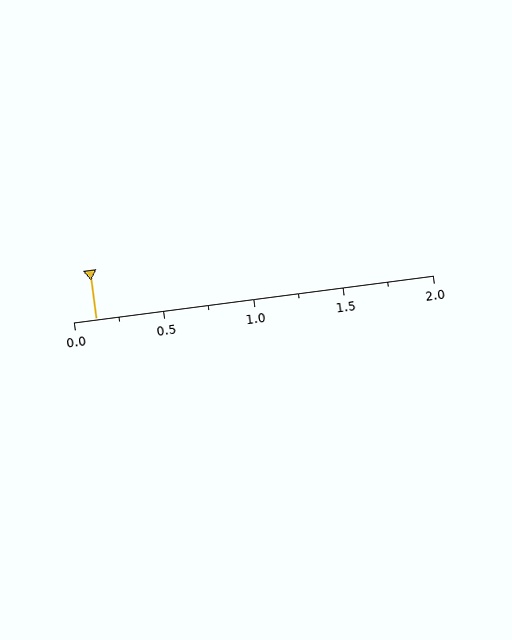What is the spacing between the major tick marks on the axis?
The major ticks are spaced 0.5 apart.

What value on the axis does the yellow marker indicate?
The marker indicates approximately 0.12.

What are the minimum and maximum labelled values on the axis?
The axis runs from 0.0 to 2.0.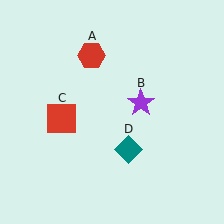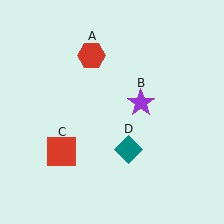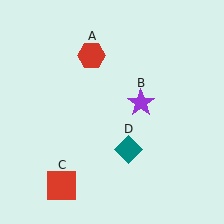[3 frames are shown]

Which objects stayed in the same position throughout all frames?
Red hexagon (object A) and purple star (object B) and teal diamond (object D) remained stationary.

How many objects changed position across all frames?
1 object changed position: red square (object C).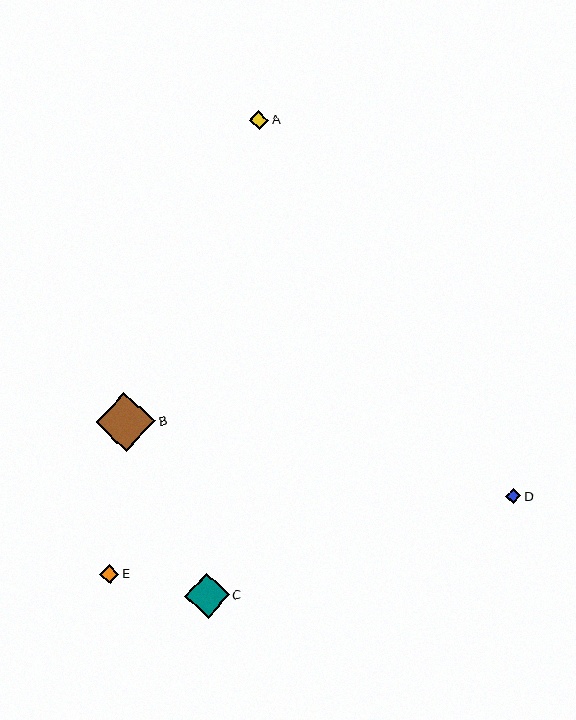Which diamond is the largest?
Diamond B is the largest with a size of approximately 59 pixels.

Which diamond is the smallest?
Diamond D is the smallest with a size of approximately 15 pixels.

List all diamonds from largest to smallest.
From largest to smallest: B, C, E, A, D.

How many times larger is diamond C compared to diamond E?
Diamond C is approximately 2.3 times the size of diamond E.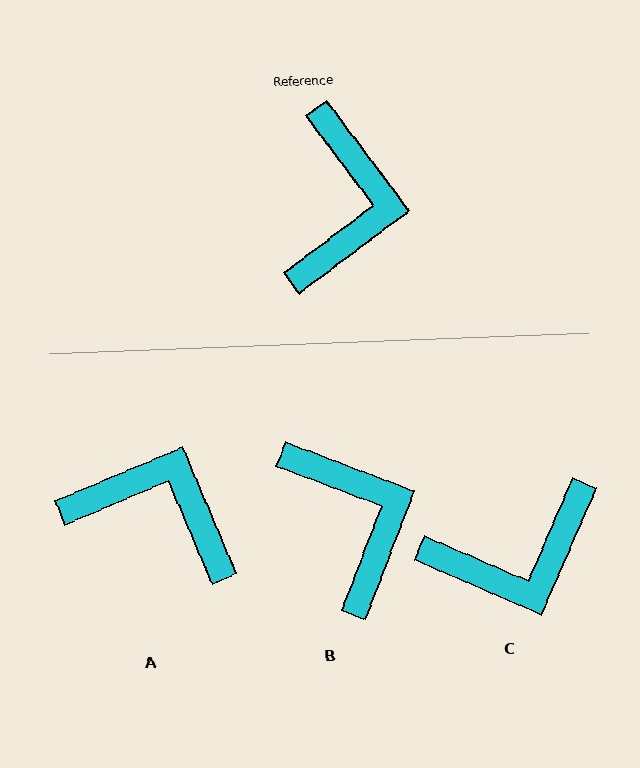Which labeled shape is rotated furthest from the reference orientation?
A, about 76 degrees away.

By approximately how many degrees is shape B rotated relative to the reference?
Approximately 32 degrees counter-clockwise.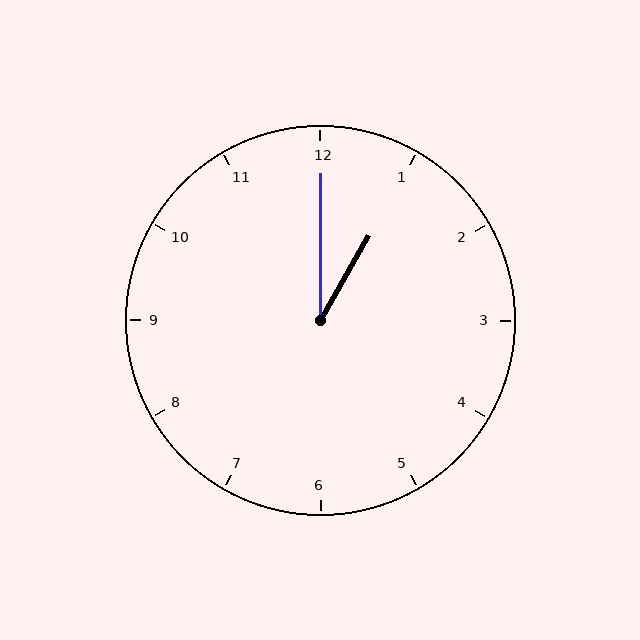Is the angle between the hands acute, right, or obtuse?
It is acute.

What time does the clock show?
1:00.